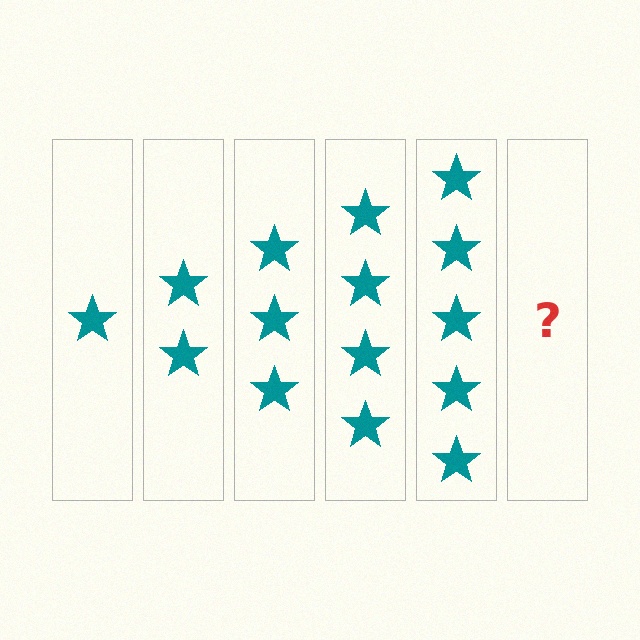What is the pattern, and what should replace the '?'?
The pattern is that each step adds one more star. The '?' should be 6 stars.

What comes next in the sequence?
The next element should be 6 stars.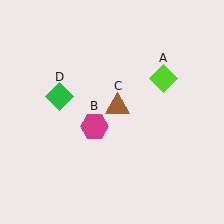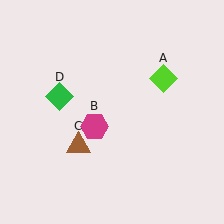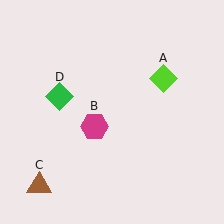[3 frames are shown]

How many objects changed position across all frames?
1 object changed position: brown triangle (object C).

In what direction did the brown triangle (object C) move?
The brown triangle (object C) moved down and to the left.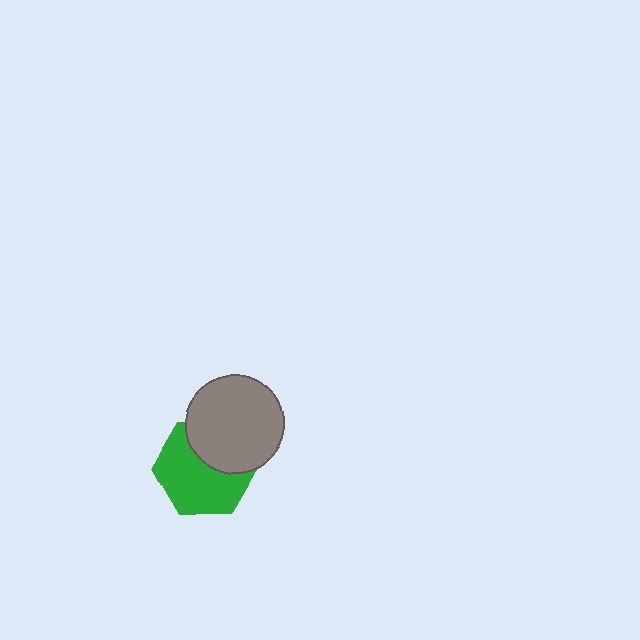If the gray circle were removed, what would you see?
You would see the complete green hexagon.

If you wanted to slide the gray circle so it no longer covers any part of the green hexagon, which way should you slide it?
Slide it up — that is the most direct way to separate the two shapes.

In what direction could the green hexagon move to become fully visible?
The green hexagon could move down. That would shift it out from behind the gray circle entirely.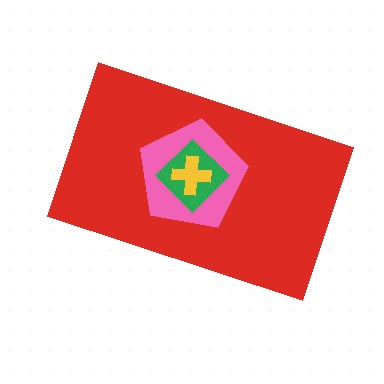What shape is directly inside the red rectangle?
The pink pentagon.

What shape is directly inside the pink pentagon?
The green diamond.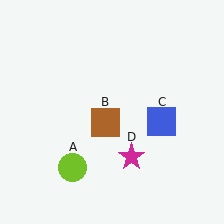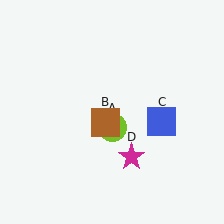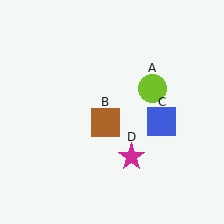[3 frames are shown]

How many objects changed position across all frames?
1 object changed position: lime circle (object A).